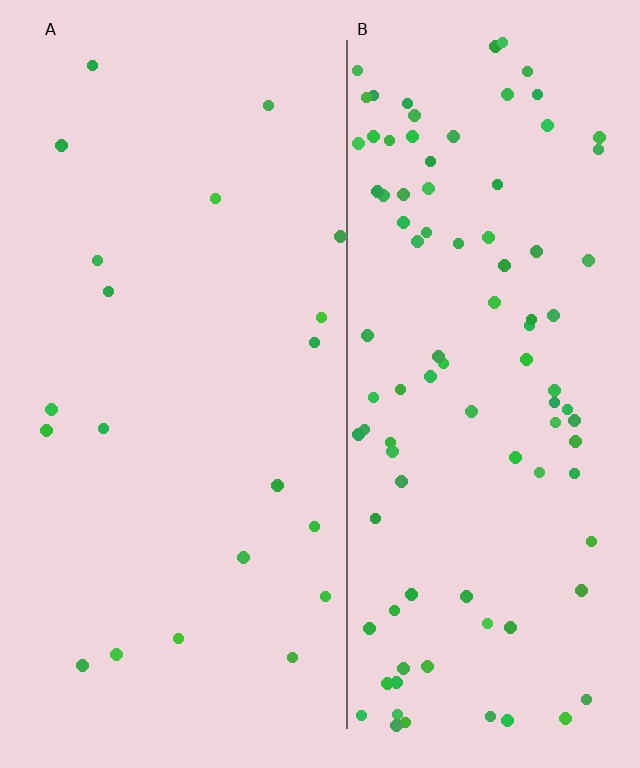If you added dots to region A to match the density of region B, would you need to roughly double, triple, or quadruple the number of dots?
Approximately quadruple.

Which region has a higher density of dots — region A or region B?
B (the right).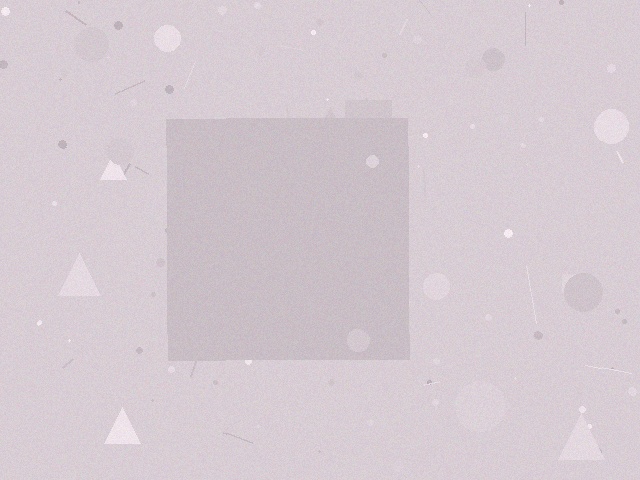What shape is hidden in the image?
A square is hidden in the image.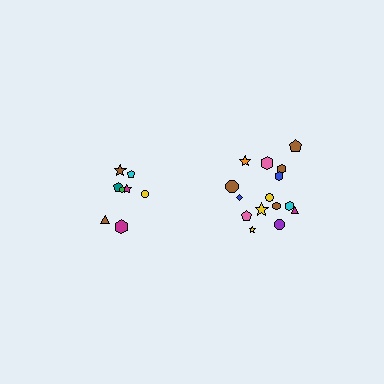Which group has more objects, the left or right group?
The right group.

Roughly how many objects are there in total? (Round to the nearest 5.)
Roughly 25 objects in total.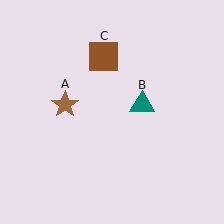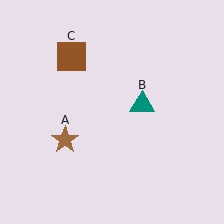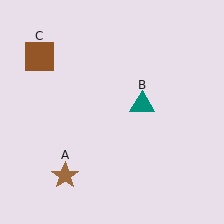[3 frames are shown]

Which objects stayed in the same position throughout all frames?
Teal triangle (object B) remained stationary.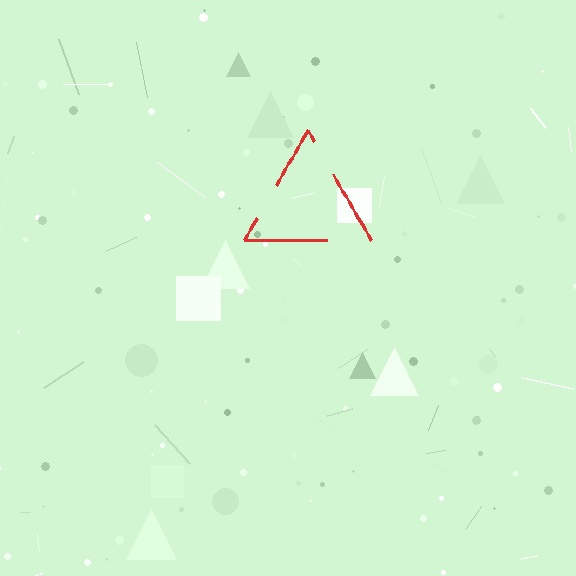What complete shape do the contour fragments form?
The contour fragments form a triangle.